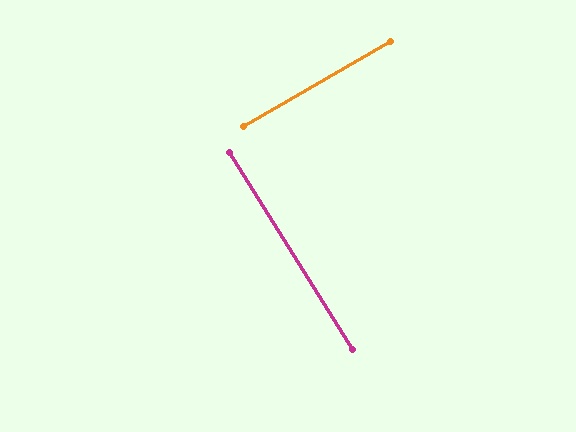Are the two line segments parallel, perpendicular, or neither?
Perpendicular — they meet at approximately 88°.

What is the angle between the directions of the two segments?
Approximately 88 degrees.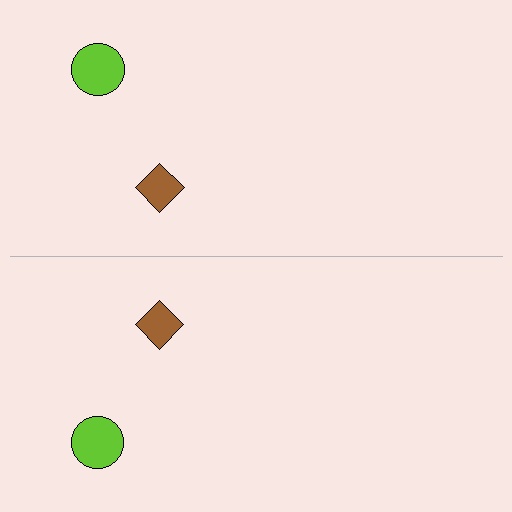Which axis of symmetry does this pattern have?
The pattern has a horizontal axis of symmetry running through the center of the image.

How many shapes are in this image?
There are 4 shapes in this image.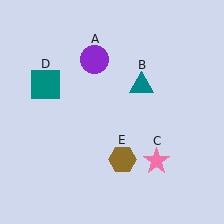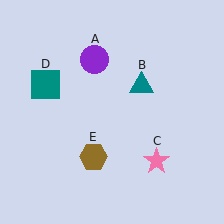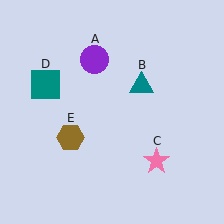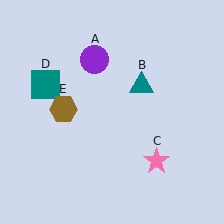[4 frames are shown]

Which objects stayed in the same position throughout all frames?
Purple circle (object A) and teal triangle (object B) and pink star (object C) and teal square (object D) remained stationary.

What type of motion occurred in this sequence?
The brown hexagon (object E) rotated clockwise around the center of the scene.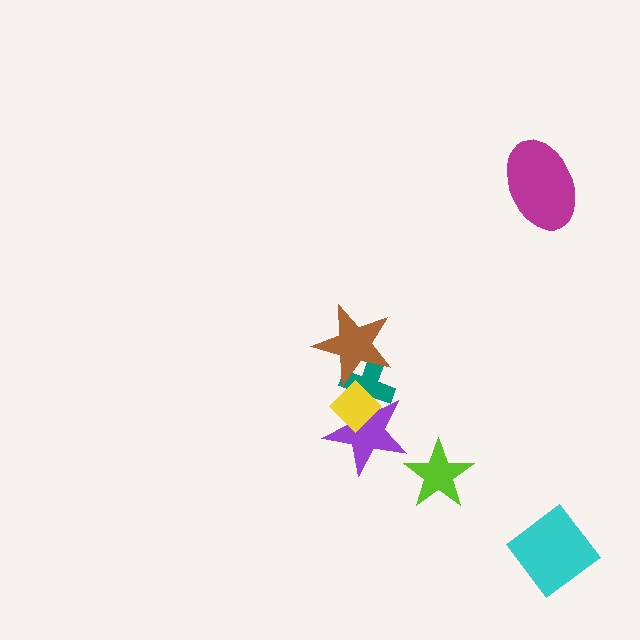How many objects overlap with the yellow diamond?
3 objects overlap with the yellow diamond.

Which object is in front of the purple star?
The yellow diamond is in front of the purple star.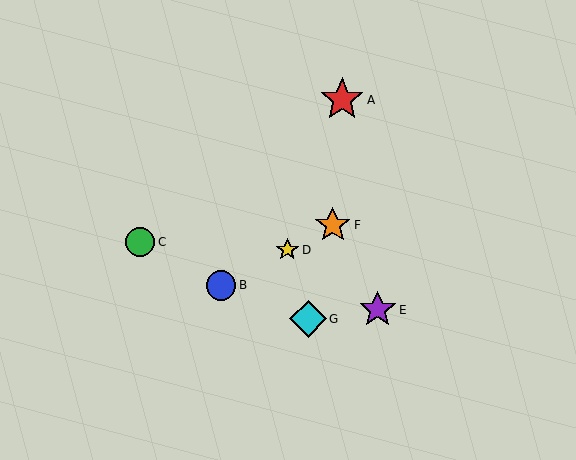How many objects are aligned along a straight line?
3 objects (B, D, F) are aligned along a straight line.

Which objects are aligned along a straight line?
Objects B, D, F are aligned along a straight line.